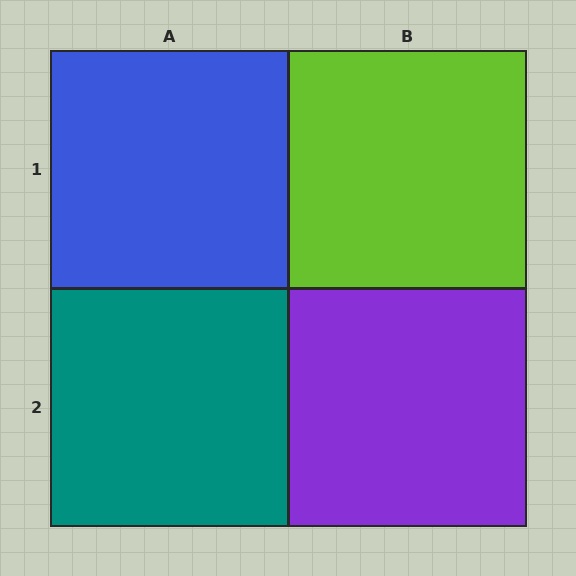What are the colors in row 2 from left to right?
Teal, purple.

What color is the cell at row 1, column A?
Blue.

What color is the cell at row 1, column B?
Lime.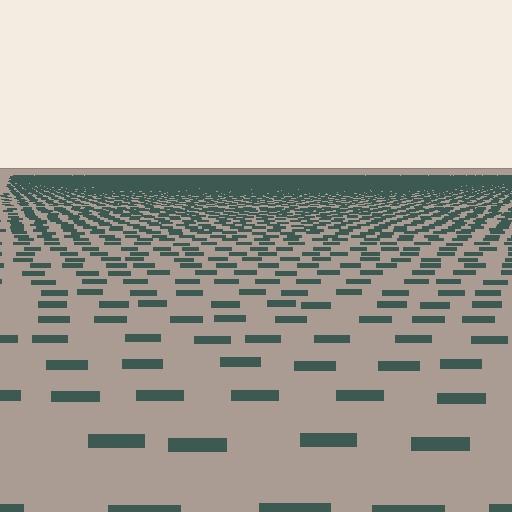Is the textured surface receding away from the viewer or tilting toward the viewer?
The surface is receding away from the viewer. Texture elements get smaller and denser toward the top.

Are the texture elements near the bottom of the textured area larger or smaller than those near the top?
Larger. Near the bottom, elements are closer to the viewer and appear at a bigger on-screen size.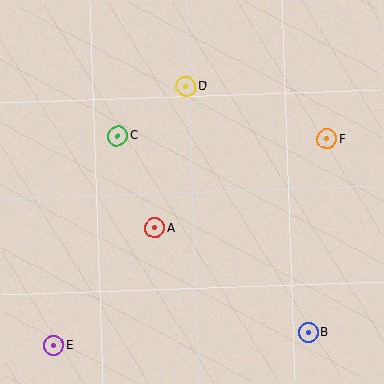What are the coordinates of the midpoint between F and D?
The midpoint between F and D is at (257, 113).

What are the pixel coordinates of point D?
Point D is at (186, 86).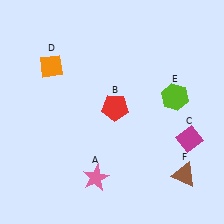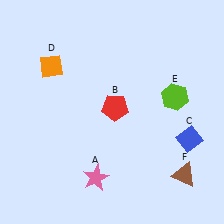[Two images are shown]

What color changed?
The diamond (C) changed from magenta in Image 1 to blue in Image 2.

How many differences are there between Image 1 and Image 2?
There is 1 difference between the two images.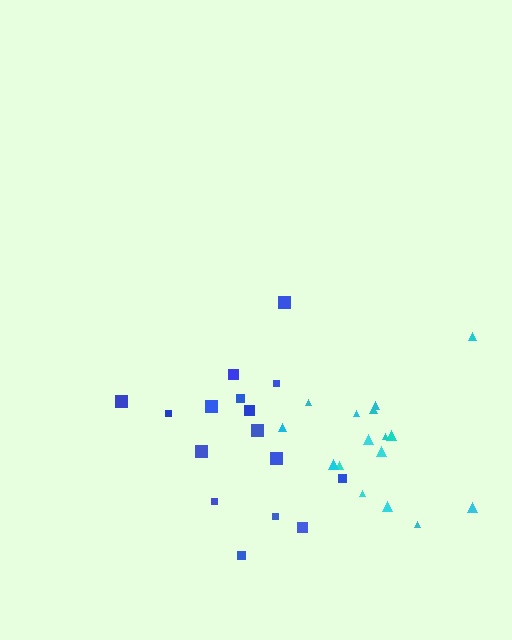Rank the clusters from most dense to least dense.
blue, cyan.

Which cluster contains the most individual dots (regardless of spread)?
Cyan (16).